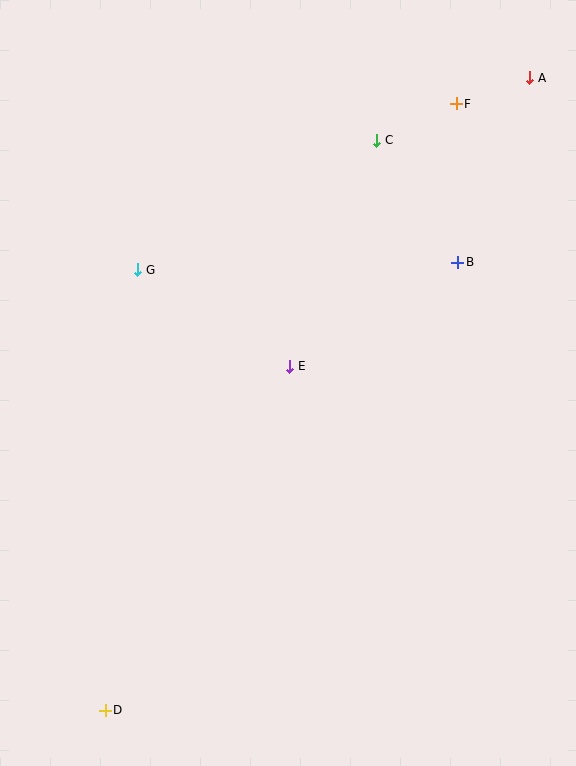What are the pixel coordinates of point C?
Point C is at (377, 140).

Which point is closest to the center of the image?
Point E at (290, 366) is closest to the center.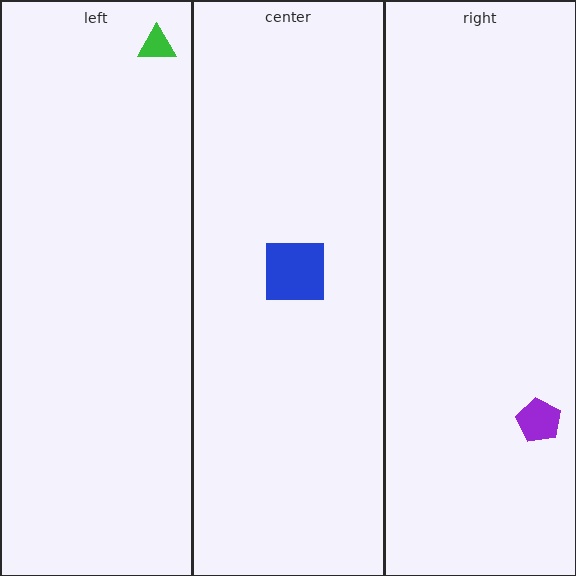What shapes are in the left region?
The green triangle.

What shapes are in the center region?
The blue square.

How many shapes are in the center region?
1.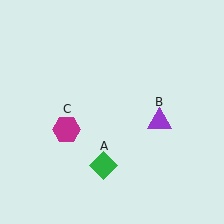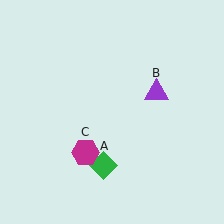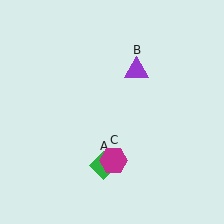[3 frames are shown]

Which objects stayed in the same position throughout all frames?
Green diamond (object A) remained stationary.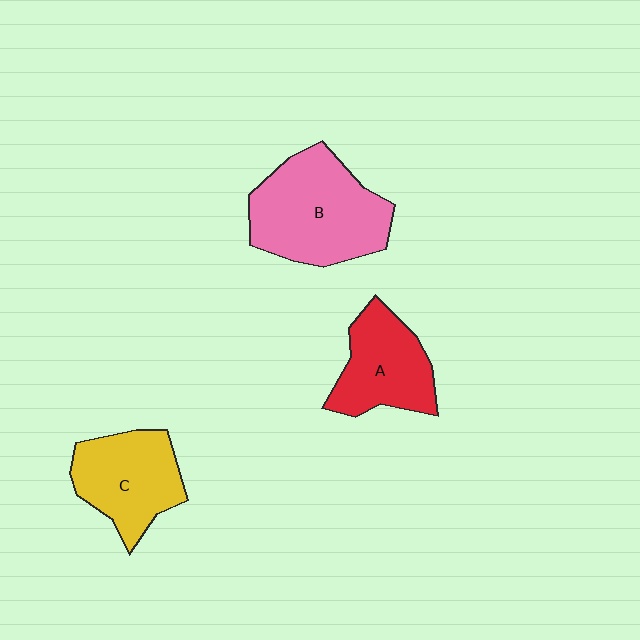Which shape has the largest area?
Shape B (pink).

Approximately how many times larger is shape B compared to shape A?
Approximately 1.5 times.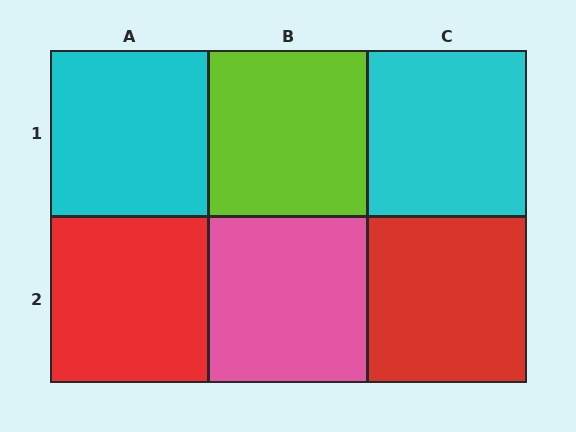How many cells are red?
2 cells are red.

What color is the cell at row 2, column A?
Red.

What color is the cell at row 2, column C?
Red.